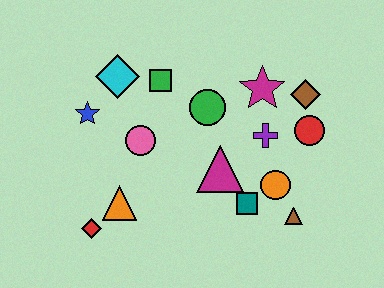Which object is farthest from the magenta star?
The red diamond is farthest from the magenta star.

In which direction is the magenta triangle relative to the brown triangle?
The magenta triangle is to the left of the brown triangle.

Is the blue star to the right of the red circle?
No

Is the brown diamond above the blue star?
Yes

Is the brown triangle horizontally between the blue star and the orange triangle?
No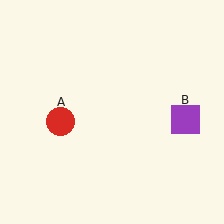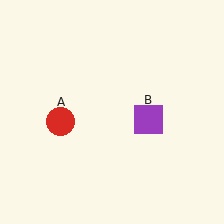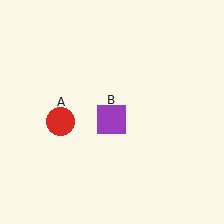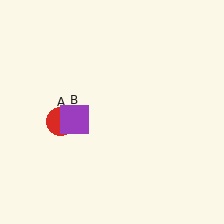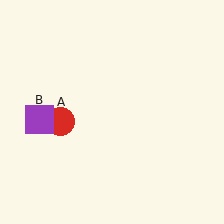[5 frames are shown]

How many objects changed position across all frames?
1 object changed position: purple square (object B).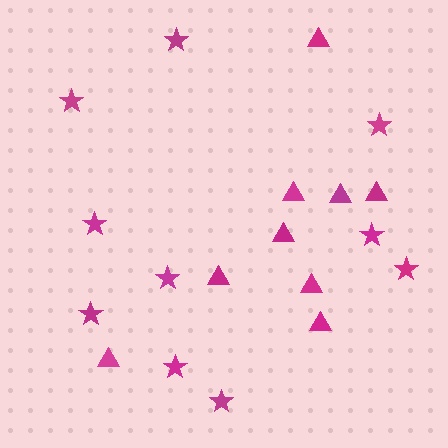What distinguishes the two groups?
There are 2 groups: one group of triangles (9) and one group of stars (10).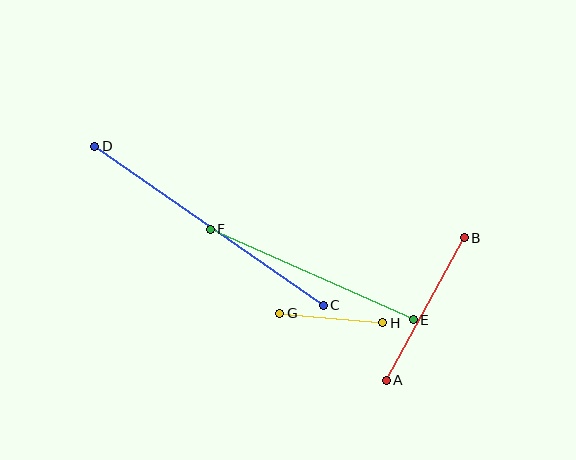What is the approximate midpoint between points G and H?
The midpoint is at approximately (331, 318) pixels.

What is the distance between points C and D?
The distance is approximately 279 pixels.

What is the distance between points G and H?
The distance is approximately 104 pixels.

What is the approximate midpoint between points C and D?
The midpoint is at approximately (209, 226) pixels.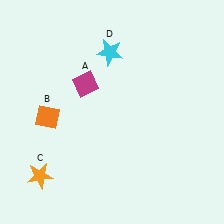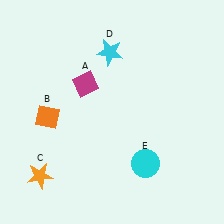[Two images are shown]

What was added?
A cyan circle (E) was added in Image 2.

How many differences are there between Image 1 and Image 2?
There is 1 difference between the two images.